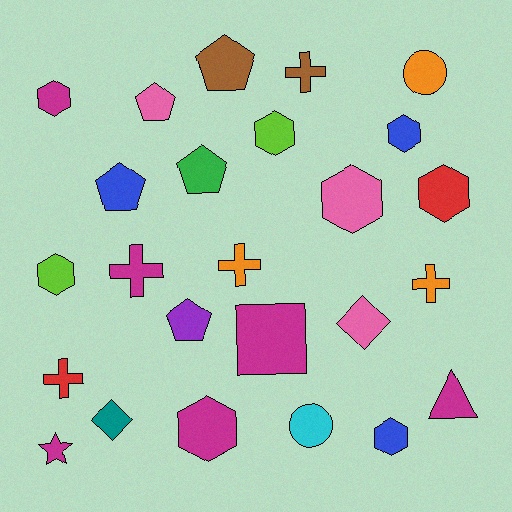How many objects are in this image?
There are 25 objects.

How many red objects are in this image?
There are 2 red objects.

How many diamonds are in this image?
There are 2 diamonds.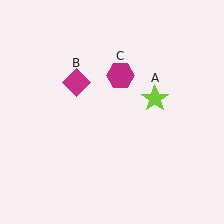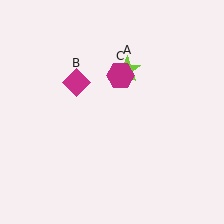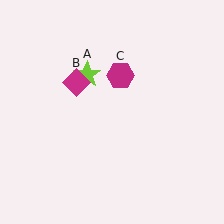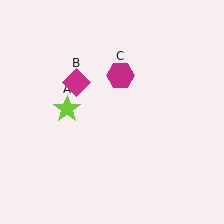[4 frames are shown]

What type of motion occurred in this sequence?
The lime star (object A) rotated counterclockwise around the center of the scene.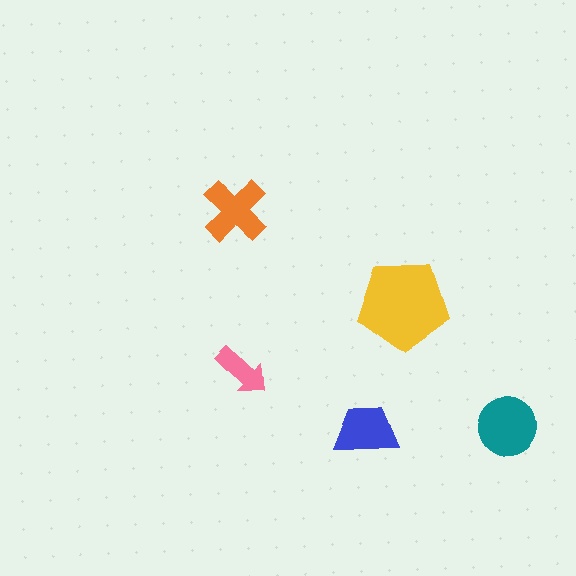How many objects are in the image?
There are 5 objects in the image.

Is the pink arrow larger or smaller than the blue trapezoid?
Smaller.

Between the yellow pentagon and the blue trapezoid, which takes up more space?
The yellow pentagon.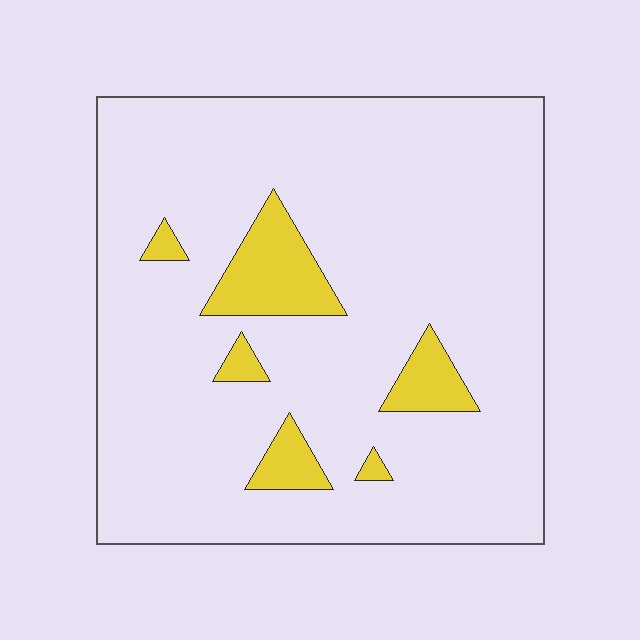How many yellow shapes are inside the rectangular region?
6.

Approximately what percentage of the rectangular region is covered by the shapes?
Approximately 10%.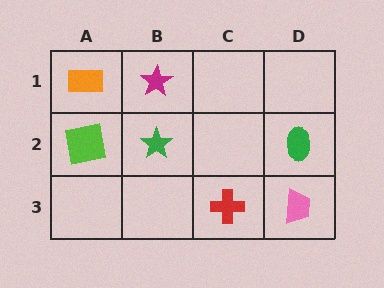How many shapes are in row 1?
2 shapes.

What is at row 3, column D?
A pink trapezoid.